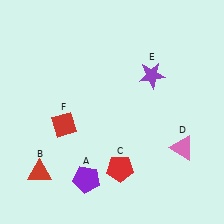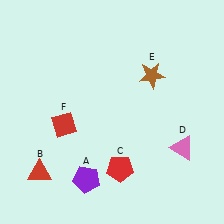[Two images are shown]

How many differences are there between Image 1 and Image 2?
There is 1 difference between the two images.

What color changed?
The star (E) changed from purple in Image 1 to brown in Image 2.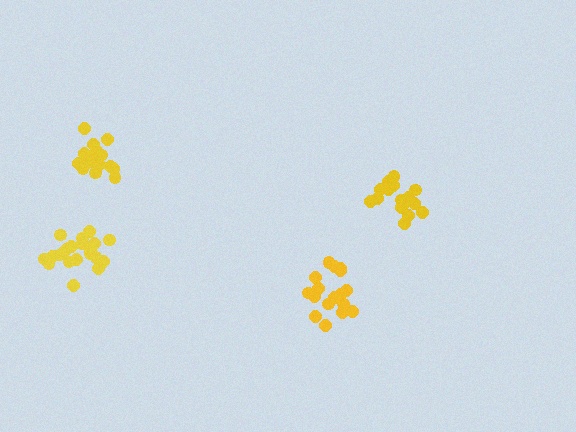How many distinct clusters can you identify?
There are 4 distinct clusters.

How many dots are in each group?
Group 1: 21 dots, Group 2: 16 dots, Group 3: 18 dots, Group 4: 17 dots (72 total).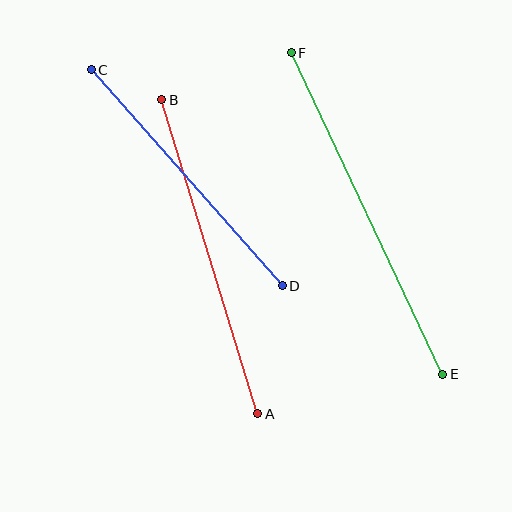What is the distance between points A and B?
The distance is approximately 328 pixels.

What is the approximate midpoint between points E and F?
The midpoint is at approximately (367, 213) pixels.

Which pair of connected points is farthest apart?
Points E and F are farthest apart.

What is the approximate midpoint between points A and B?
The midpoint is at approximately (210, 257) pixels.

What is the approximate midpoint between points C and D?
The midpoint is at approximately (187, 178) pixels.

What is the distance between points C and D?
The distance is approximately 288 pixels.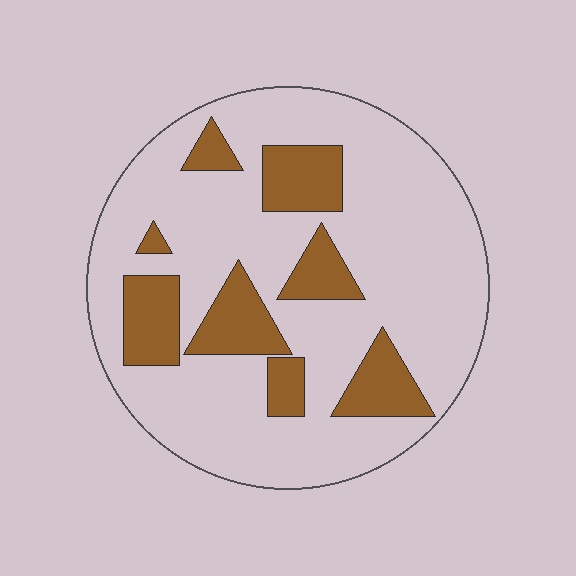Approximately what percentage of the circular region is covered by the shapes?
Approximately 25%.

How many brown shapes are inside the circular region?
8.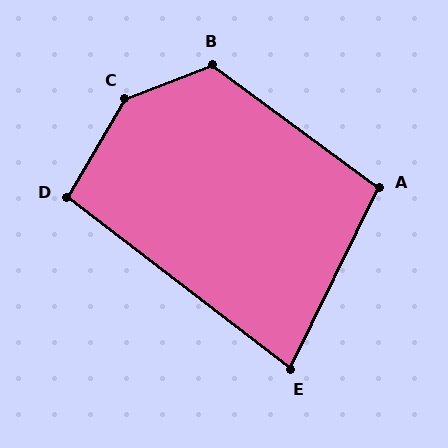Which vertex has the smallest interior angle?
E, at approximately 79 degrees.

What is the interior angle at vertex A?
Approximately 100 degrees (obtuse).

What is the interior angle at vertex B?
Approximately 122 degrees (obtuse).